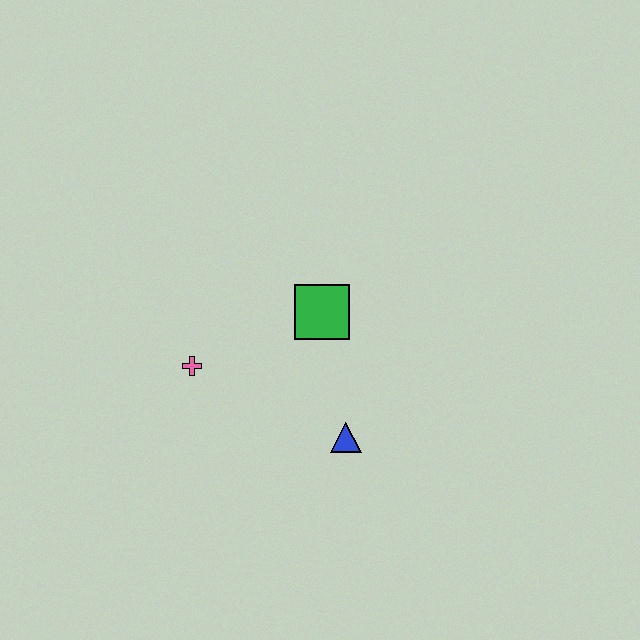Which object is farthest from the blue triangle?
The pink cross is farthest from the blue triangle.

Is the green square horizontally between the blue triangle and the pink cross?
Yes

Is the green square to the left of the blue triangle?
Yes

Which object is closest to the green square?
The blue triangle is closest to the green square.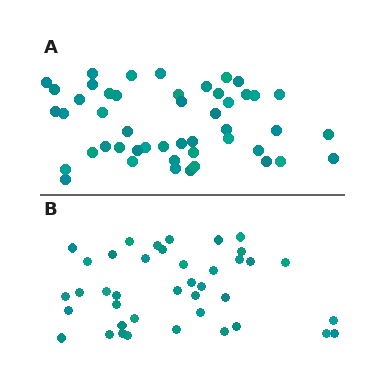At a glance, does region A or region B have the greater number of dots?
Region A (the top region) has more dots.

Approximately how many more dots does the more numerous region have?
Region A has roughly 8 or so more dots than region B.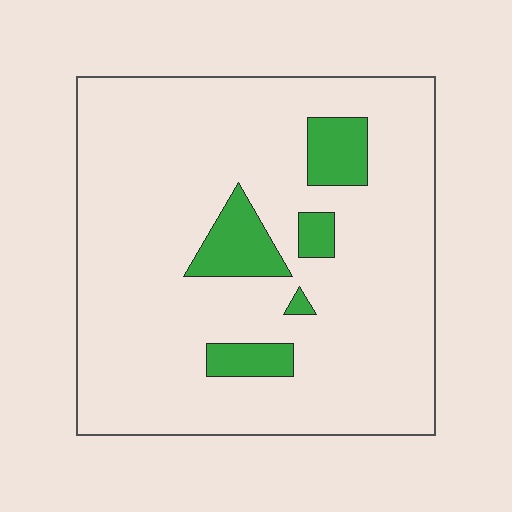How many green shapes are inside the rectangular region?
5.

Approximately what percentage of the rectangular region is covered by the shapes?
Approximately 10%.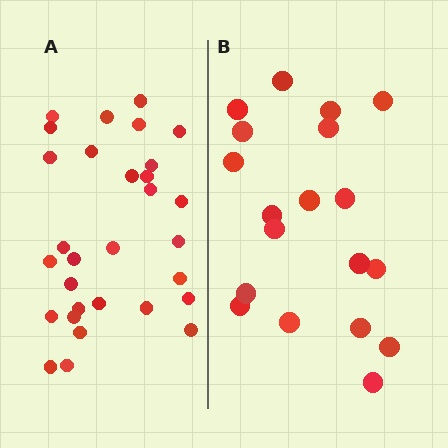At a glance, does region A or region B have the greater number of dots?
Region A (the left region) has more dots.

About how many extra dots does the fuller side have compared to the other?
Region A has roughly 12 or so more dots than region B.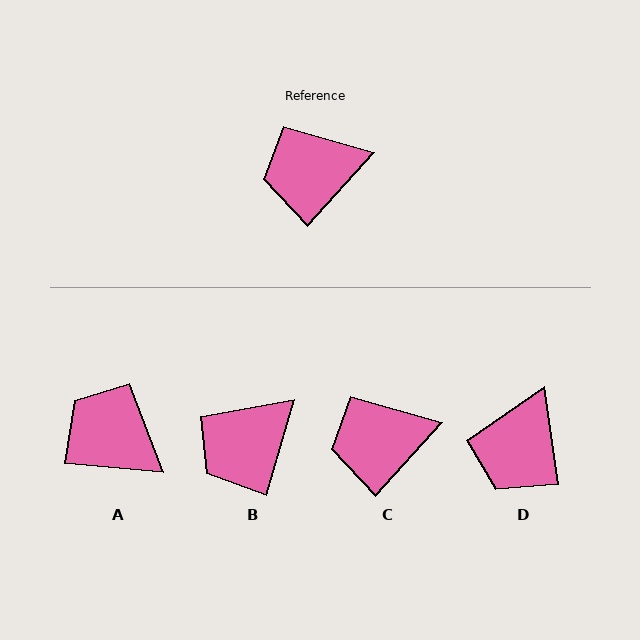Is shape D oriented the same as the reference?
No, it is off by about 50 degrees.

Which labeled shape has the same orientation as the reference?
C.